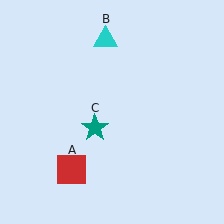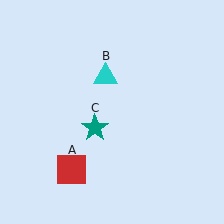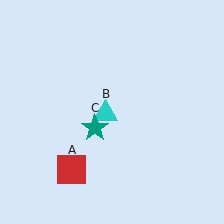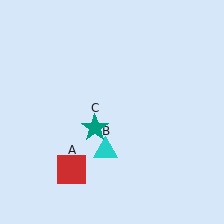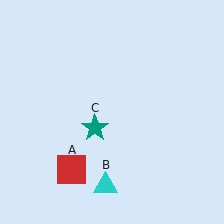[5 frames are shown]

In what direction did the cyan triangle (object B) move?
The cyan triangle (object B) moved down.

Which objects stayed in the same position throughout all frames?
Red square (object A) and teal star (object C) remained stationary.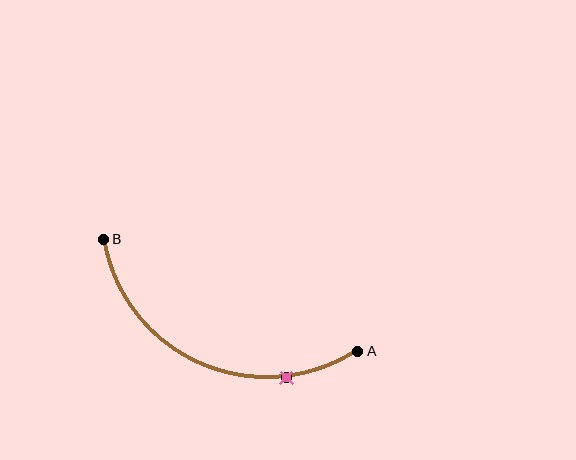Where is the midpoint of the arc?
The arc midpoint is the point on the curve farthest from the straight line joining A and B. It sits below that line.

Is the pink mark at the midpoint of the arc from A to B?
No. The pink mark lies on the arc but is closer to endpoint A. The arc midpoint would be at the point on the curve equidistant along the arc from both A and B.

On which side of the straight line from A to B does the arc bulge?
The arc bulges below the straight line connecting A and B.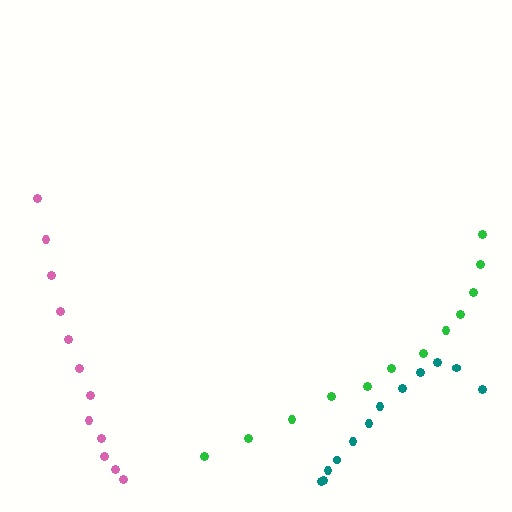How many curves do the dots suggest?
There are 3 distinct paths.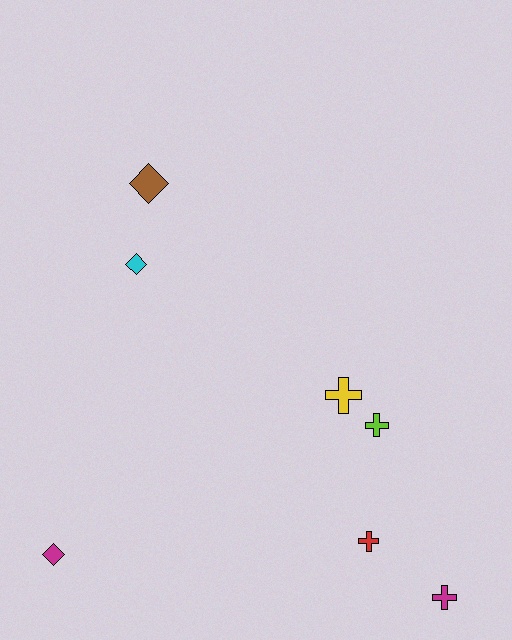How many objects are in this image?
There are 7 objects.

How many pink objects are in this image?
There are no pink objects.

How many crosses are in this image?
There are 4 crosses.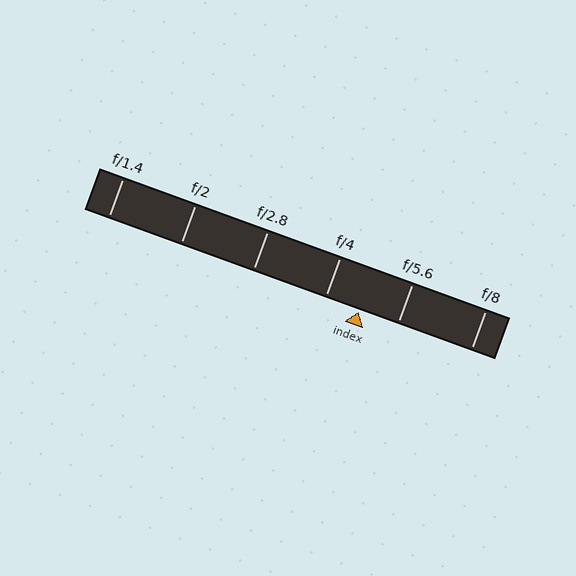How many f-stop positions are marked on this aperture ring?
There are 6 f-stop positions marked.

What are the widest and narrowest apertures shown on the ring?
The widest aperture shown is f/1.4 and the narrowest is f/8.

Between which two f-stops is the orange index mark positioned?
The index mark is between f/4 and f/5.6.